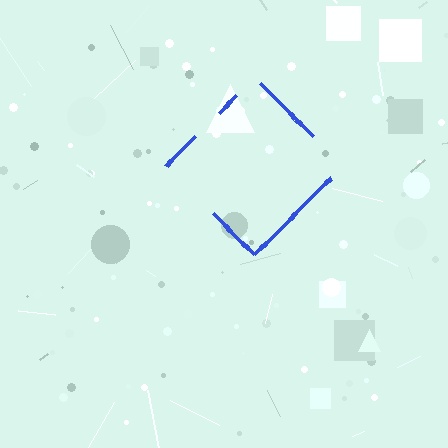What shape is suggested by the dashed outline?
The dashed outline suggests a diamond.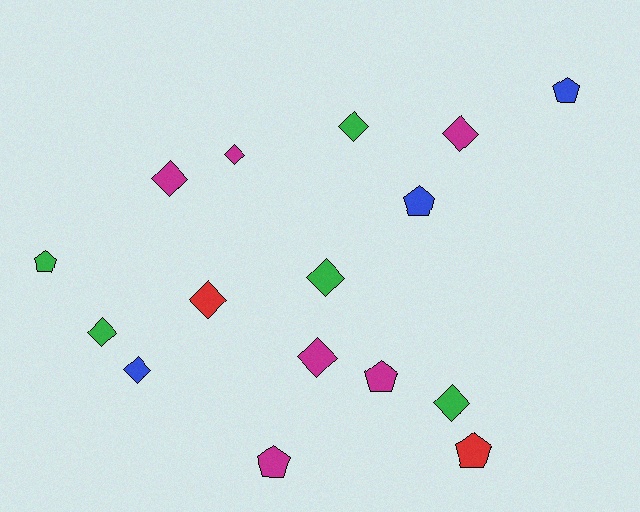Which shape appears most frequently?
Diamond, with 10 objects.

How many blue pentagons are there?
There are 2 blue pentagons.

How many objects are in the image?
There are 16 objects.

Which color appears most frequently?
Magenta, with 6 objects.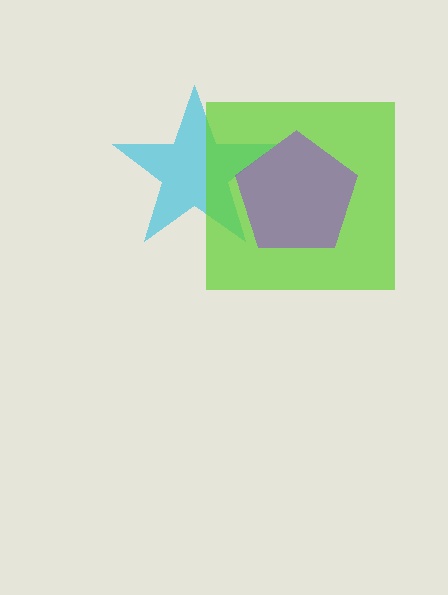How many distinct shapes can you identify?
There are 3 distinct shapes: a cyan star, a lime square, a purple pentagon.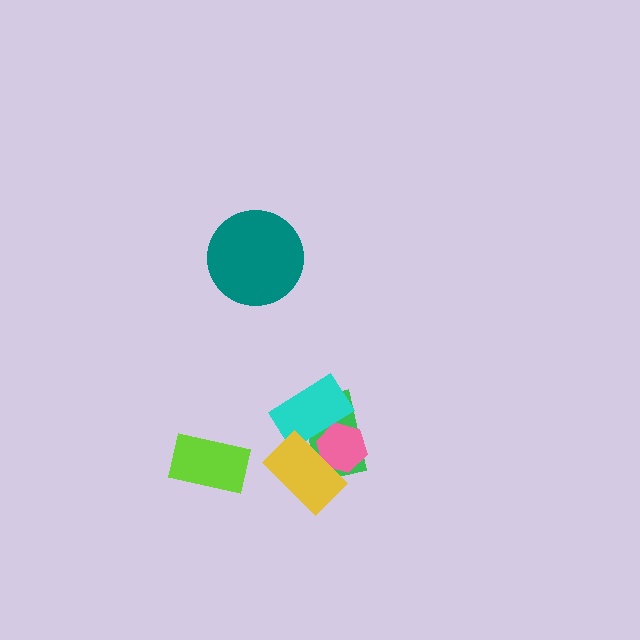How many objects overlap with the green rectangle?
3 objects overlap with the green rectangle.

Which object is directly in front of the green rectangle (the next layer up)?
The pink hexagon is directly in front of the green rectangle.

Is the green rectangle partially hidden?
Yes, it is partially covered by another shape.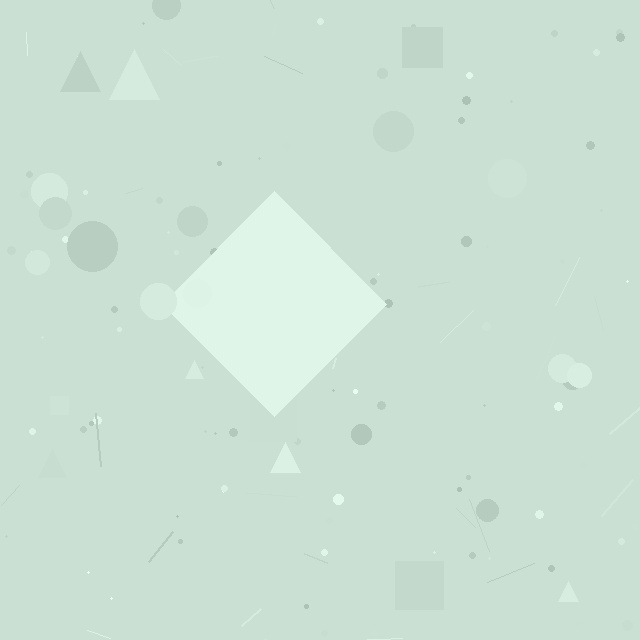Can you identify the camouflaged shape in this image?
The camouflaged shape is a diamond.